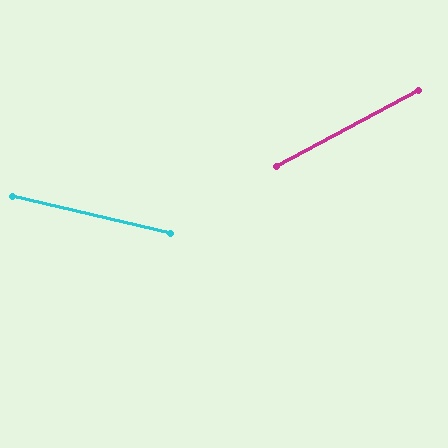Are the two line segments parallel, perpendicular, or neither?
Neither parallel nor perpendicular — they differ by about 41°.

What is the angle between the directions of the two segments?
Approximately 41 degrees.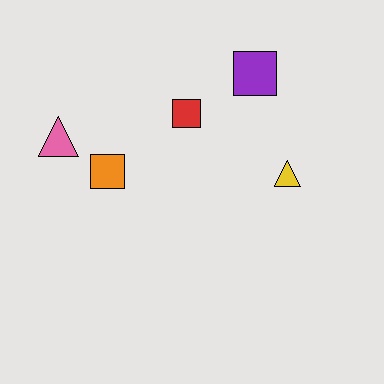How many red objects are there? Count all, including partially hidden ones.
There is 1 red object.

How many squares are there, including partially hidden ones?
There are 3 squares.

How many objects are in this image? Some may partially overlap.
There are 5 objects.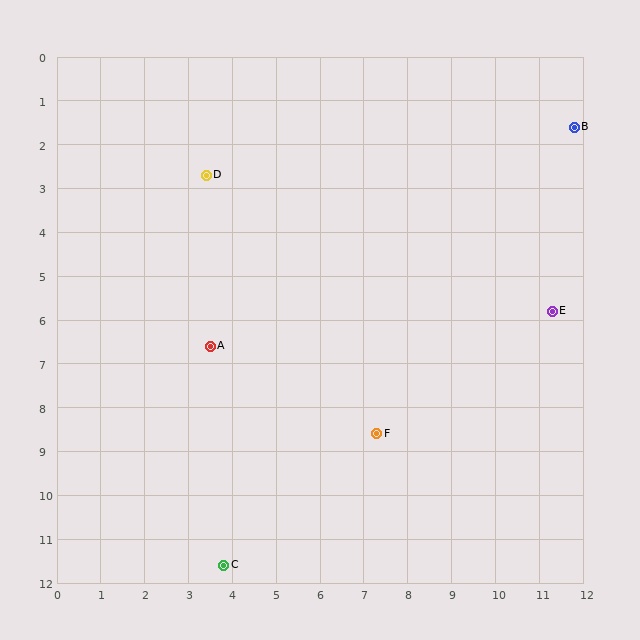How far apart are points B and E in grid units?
Points B and E are about 4.2 grid units apart.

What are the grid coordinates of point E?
Point E is at approximately (11.3, 5.8).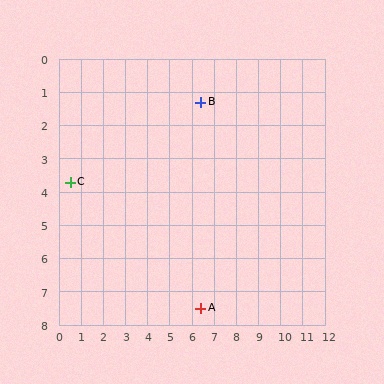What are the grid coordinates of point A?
Point A is at approximately (6.4, 7.5).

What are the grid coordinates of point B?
Point B is at approximately (6.4, 1.3).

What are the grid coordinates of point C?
Point C is at approximately (0.5, 3.7).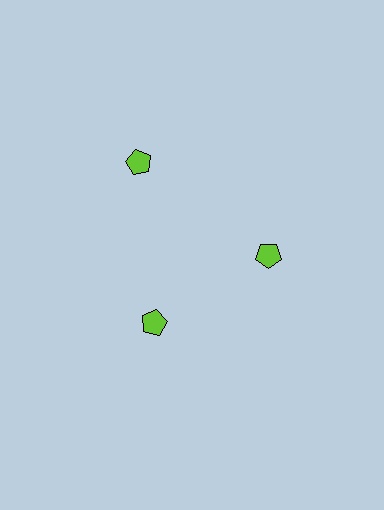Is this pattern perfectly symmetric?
No. The 3 lime pentagons are arranged in a ring, but one element near the 11 o'clock position is pushed outward from the center, breaking the 3-fold rotational symmetry.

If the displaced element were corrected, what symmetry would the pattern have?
It would have 3-fold rotational symmetry — the pattern would map onto itself every 120 degrees.